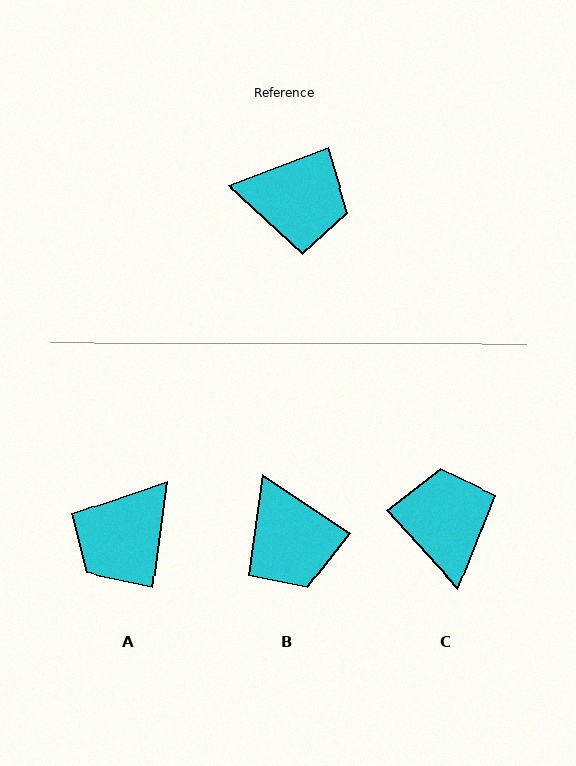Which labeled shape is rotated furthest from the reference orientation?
A, about 119 degrees away.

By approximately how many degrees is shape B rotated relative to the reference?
Approximately 55 degrees clockwise.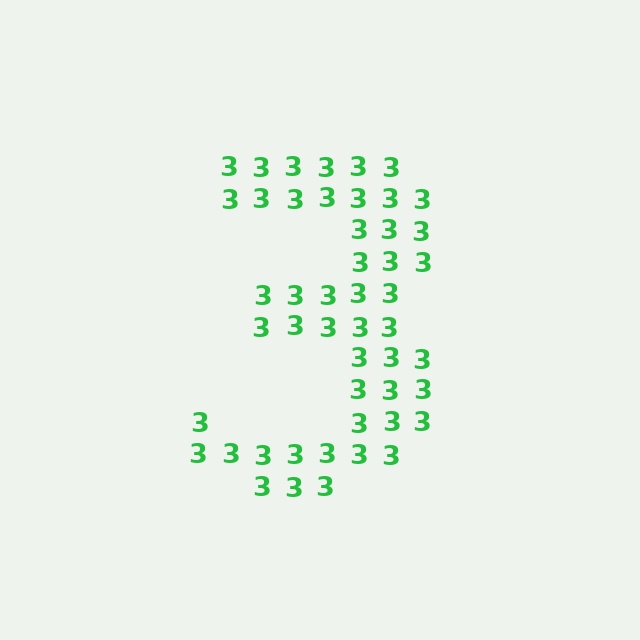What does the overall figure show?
The overall figure shows the digit 3.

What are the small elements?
The small elements are digit 3's.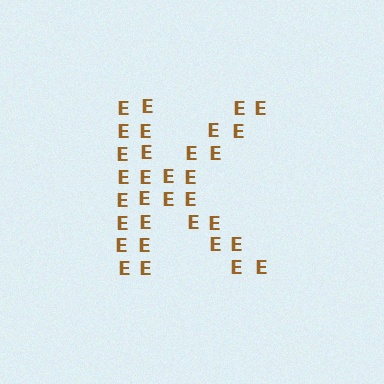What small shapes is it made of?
It is made of small letter E's.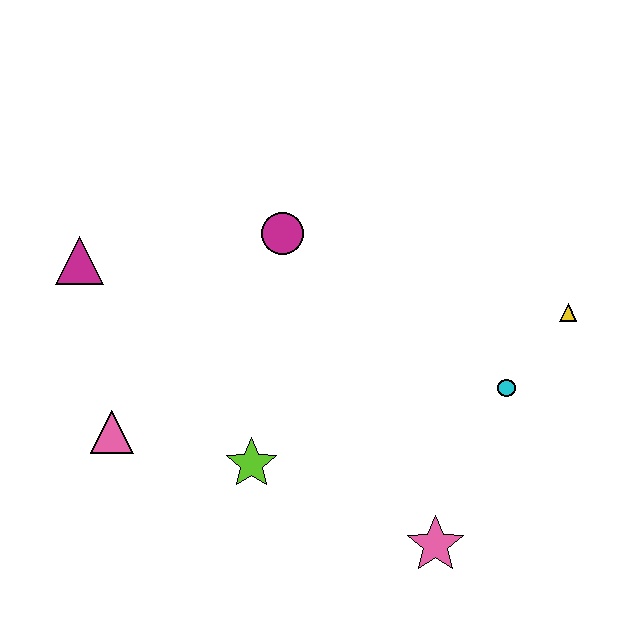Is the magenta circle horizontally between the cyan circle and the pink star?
No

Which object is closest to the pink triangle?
The lime star is closest to the pink triangle.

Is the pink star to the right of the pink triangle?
Yes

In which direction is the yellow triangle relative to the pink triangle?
The yellow triangle is to the right of the pink triangle.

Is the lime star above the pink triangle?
No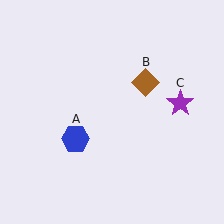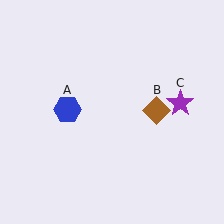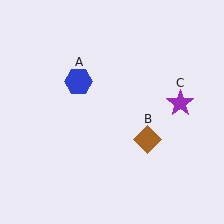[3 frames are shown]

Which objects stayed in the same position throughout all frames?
Purple star (object C) remained stationary.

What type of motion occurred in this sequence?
The blue hexagon (object A), brown diamond (object B) rotated clockwise around the center of the scene.